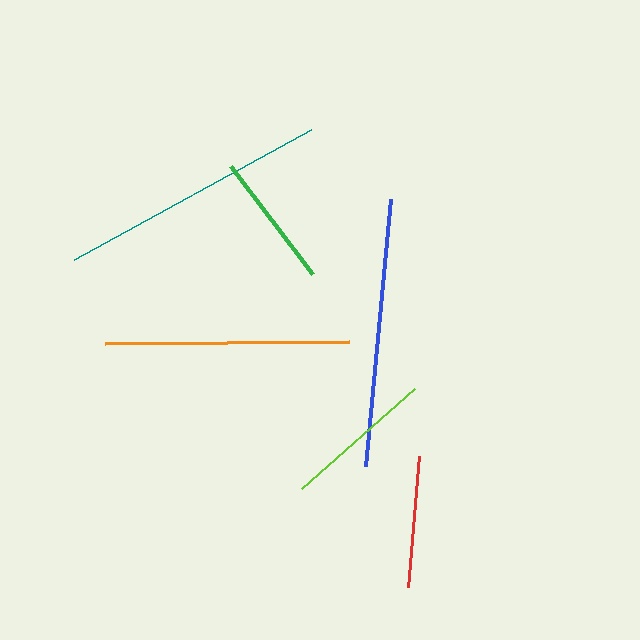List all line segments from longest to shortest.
From longest to shortest: teal, blue, orange, lime, green, red.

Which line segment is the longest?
The teal line is the longest at approximately 270 pixels.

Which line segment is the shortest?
The red line is the shortest at approximately 132 pixels.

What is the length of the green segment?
The green segment is approximately 136 pixels long.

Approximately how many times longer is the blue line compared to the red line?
The blue line is approximately 2.0 times the length of the red line.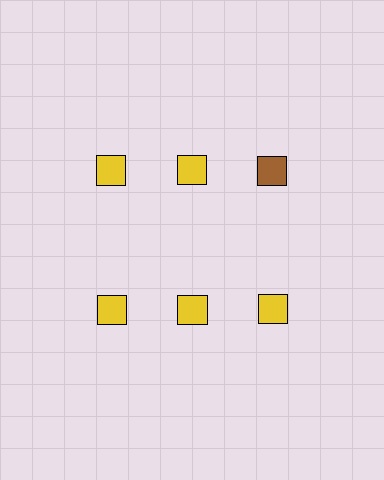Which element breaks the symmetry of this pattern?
The brown square in the top row, center column breaks the symmetry. All other shapes are yellow squares.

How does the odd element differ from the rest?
It has a different color: brown instead of yellow.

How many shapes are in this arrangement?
There are 6 shapes arranged in a grid pattern.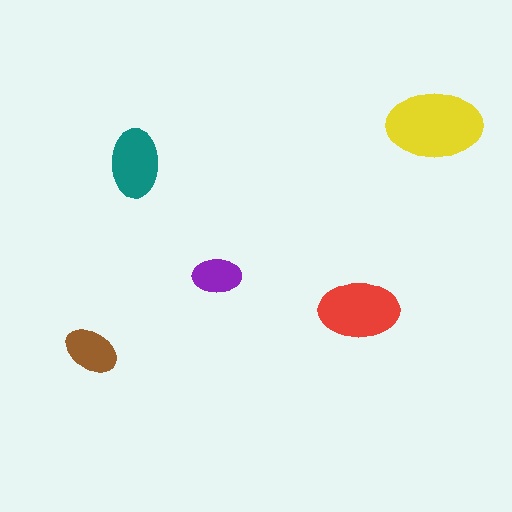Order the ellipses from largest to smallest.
the yellow one, the red one, the teal one, the brown one, the purple one.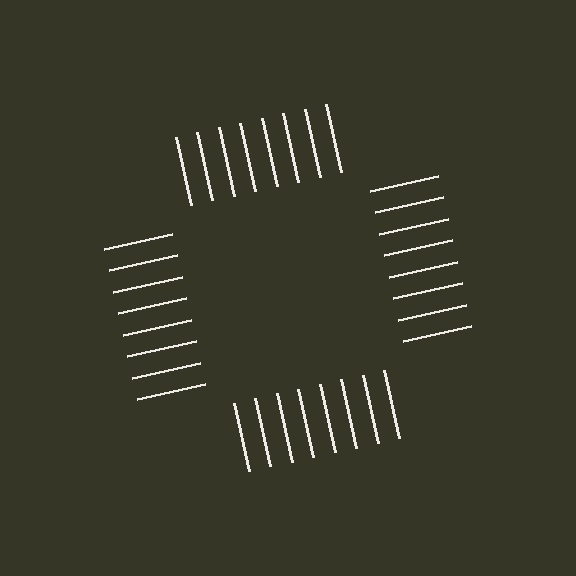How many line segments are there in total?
32 — 8 along each of the 4 edges.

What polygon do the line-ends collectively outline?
An illusory square — the line segments terminate on its edges but no continuous stroke is drawn.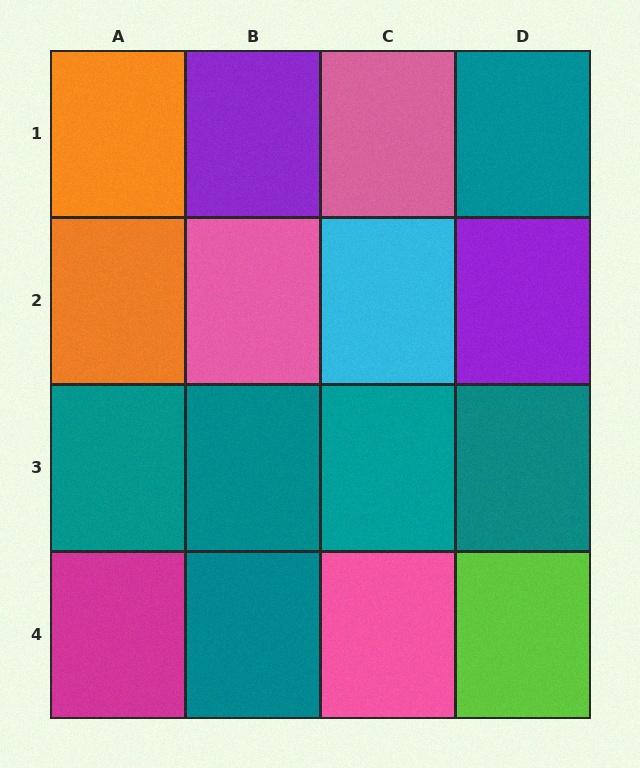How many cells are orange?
2 cells are orange.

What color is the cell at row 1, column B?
Purple.